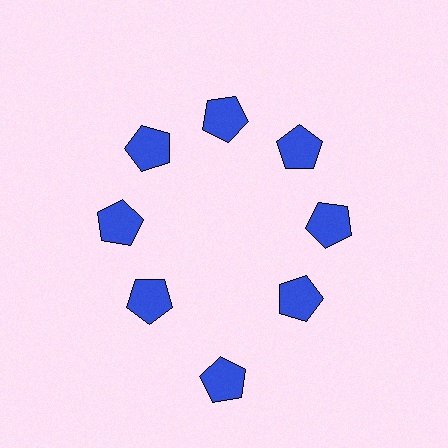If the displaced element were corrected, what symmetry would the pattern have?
It would have 8-fold rotational symmetry — the pattern would map onto itself every 45 degrees.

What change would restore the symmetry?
The symmetry would be restored by moving it inward, back onto the ring so that all 8 pentagons sit at equal angles and equal distance from the center.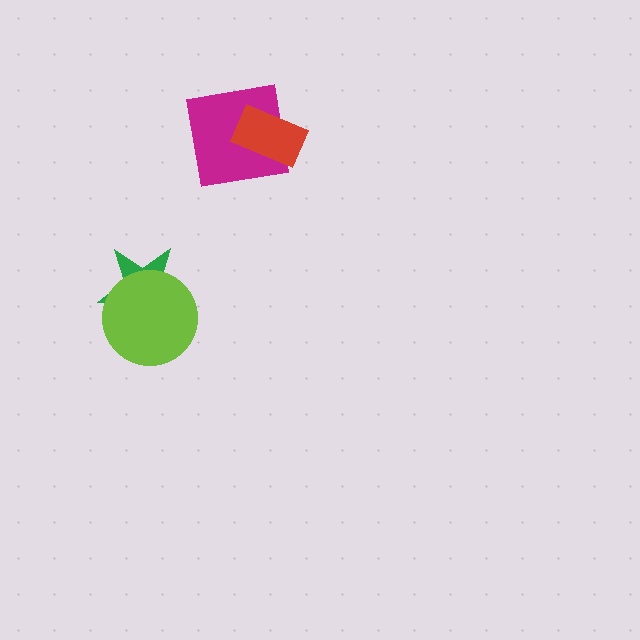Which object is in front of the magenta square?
The red rectangle is in front of the magenta square.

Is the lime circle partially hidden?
No, no other shape covers it.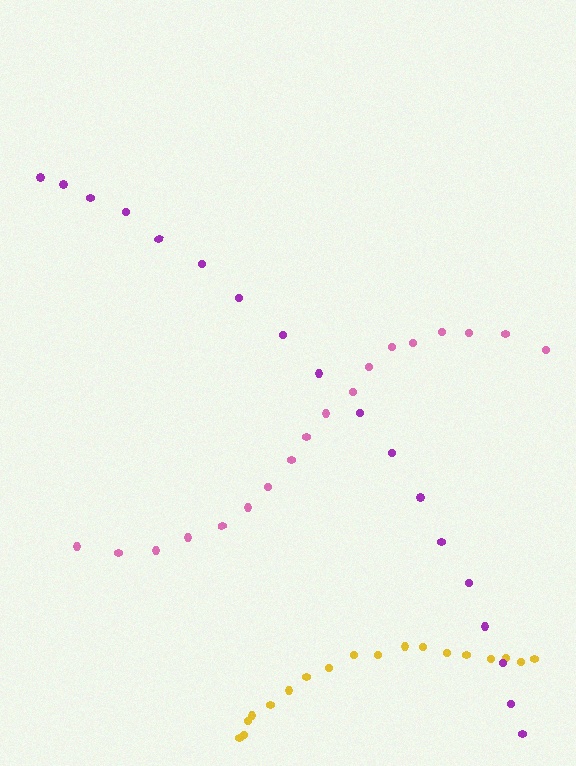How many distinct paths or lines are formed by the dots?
There are 3 distinct paths.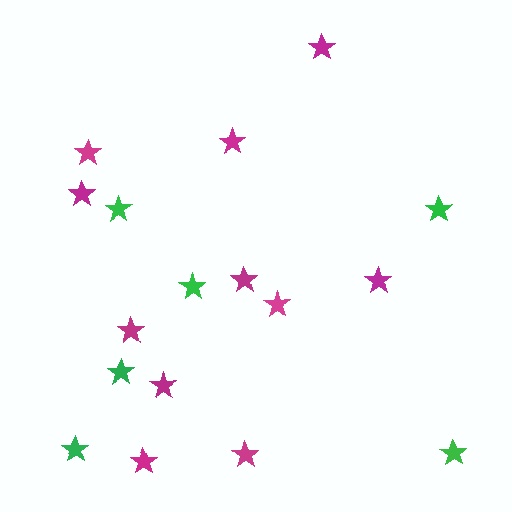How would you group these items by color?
There are 2 groups: one group of magenta stars (11) and one group of green stars (6).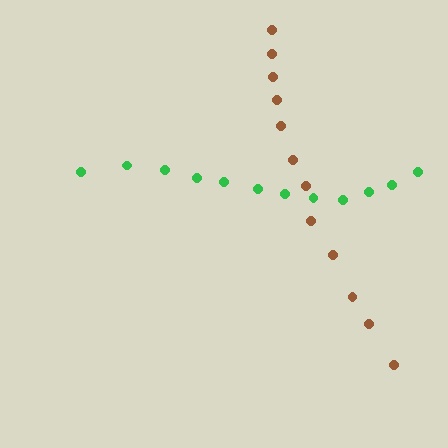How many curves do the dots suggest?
There are 2 distinct paths.